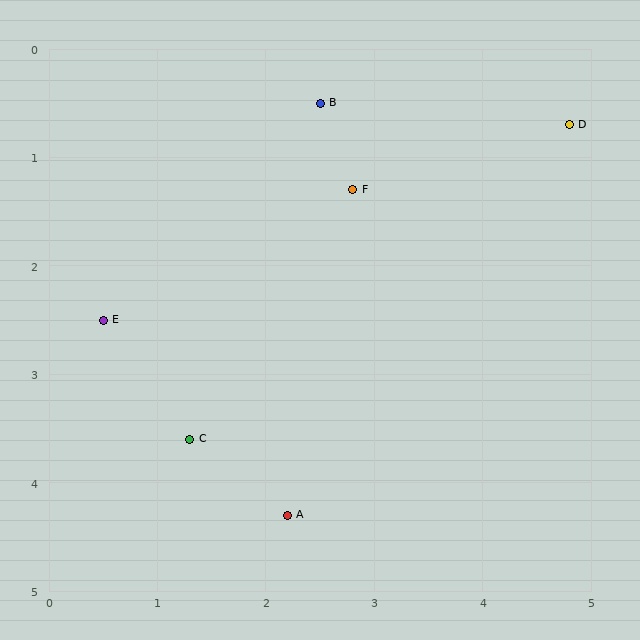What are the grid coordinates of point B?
Point B is at approximately (2.5, 0.5).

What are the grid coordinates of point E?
Point E is at approximately (0.5, 2.5).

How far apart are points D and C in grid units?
Points D and C are about 4.5 grid units apart.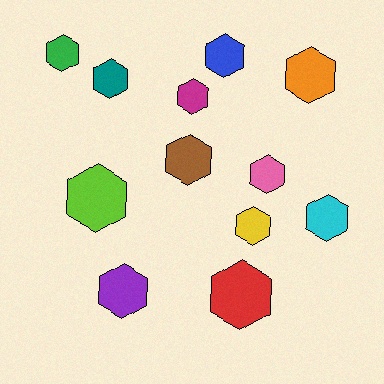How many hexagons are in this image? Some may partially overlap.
There are 12 hexagons.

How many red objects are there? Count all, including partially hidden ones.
There is 1 red object.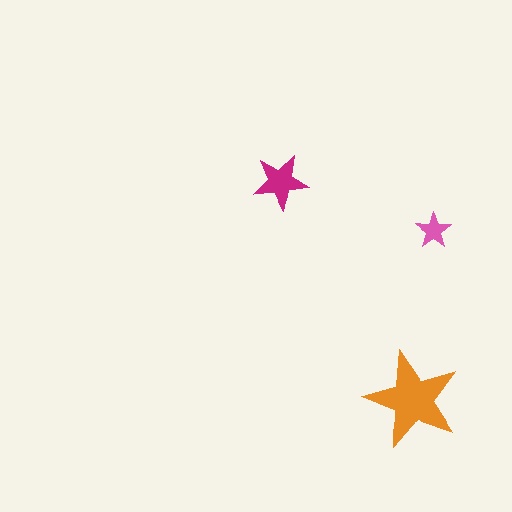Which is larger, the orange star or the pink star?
The orange one.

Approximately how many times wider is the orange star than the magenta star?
About 1.5 times wider.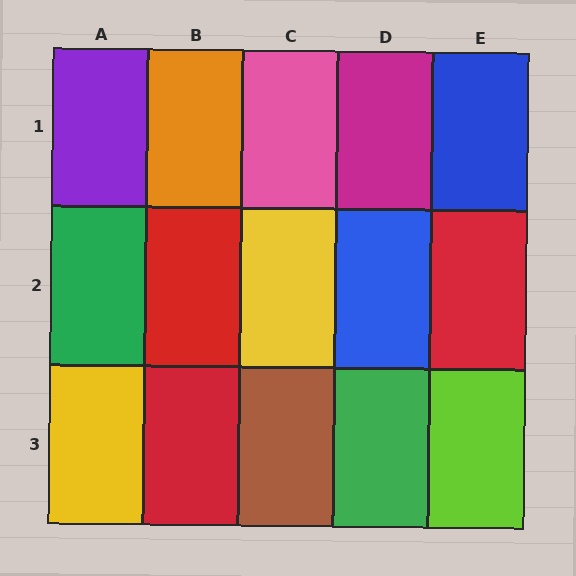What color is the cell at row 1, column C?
Pink.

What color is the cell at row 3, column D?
Green.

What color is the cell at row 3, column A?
Yellow.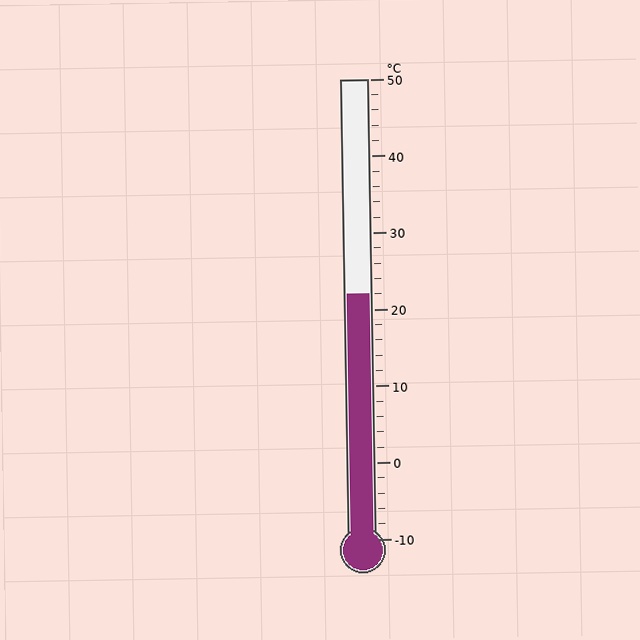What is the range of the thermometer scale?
The thermometer scale ranges from -10°C to 50°C.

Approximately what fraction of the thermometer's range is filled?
The thermometer is filled to approximately 55% of its range.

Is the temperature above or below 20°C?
The temperature is above 20°C.